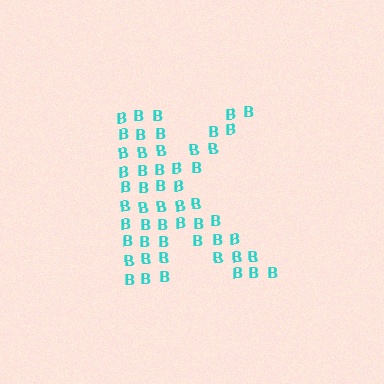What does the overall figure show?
The overall figure shows the letter K.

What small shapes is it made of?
It is made of small letter B's.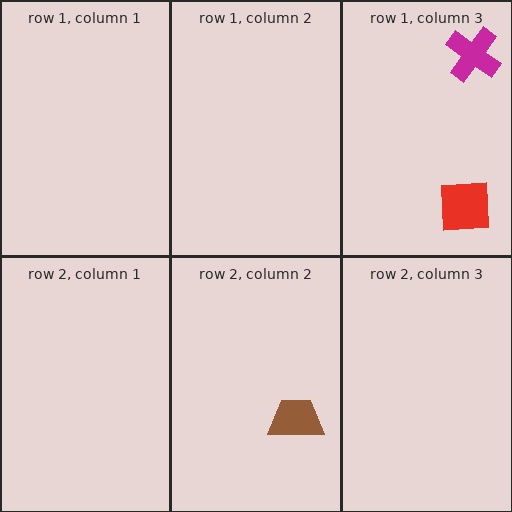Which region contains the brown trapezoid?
The row 2, column 2 region.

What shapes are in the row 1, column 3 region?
The magenta cross, the red square.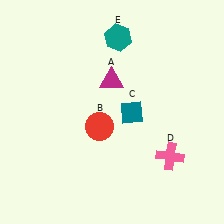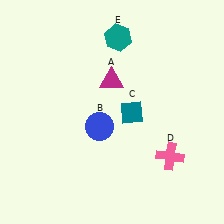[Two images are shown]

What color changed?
The circle (B) changed from red in Image 1 to blue in Image 2.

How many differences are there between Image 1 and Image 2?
There is 1 difference between the two images.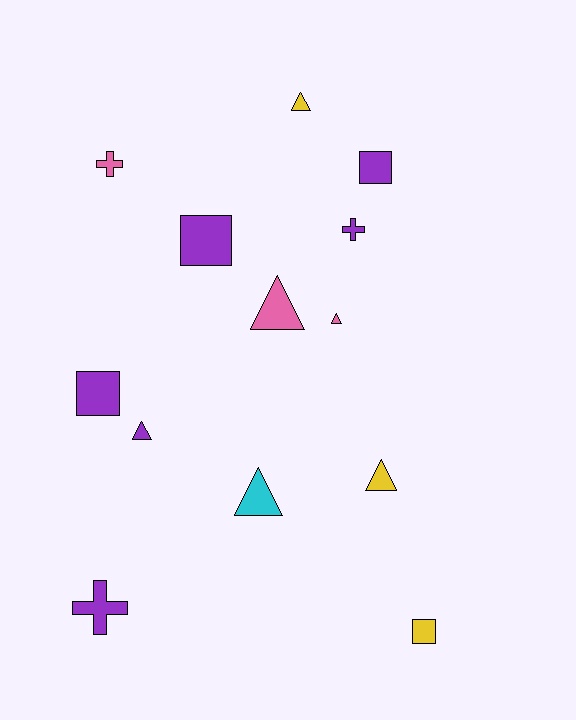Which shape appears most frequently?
Triangle, with 6 objects.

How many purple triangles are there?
There is 1 purple triangle.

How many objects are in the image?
There are 13 objects.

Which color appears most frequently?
Purple, with 6 objects.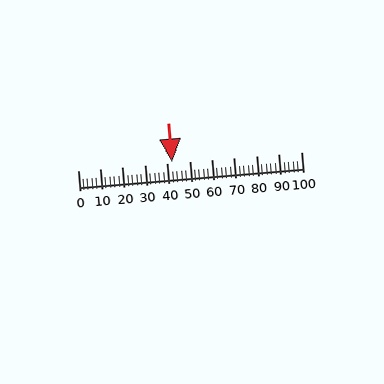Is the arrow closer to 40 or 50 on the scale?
The arrow is closer to 40.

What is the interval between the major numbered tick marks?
The major tick marks are spaced 10 units apart.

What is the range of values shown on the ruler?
The ruler shows values from 0 to 100.